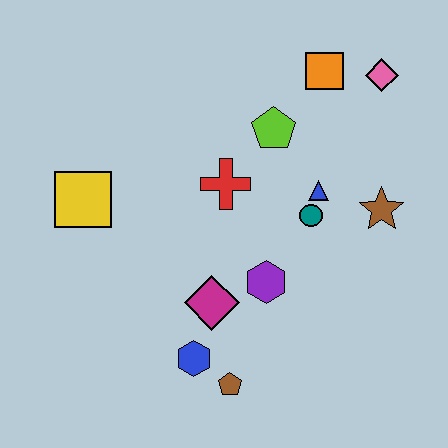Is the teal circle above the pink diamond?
No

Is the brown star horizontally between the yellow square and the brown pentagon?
No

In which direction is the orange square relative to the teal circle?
The orange square is above the teal circle.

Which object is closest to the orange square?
The pink diamond is closest to the orange square.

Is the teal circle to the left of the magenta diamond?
No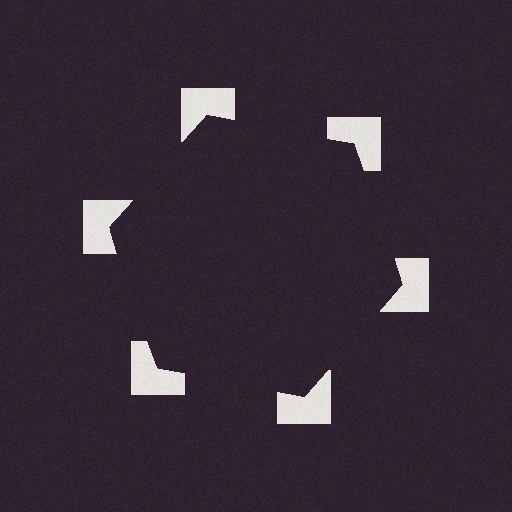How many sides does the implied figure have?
6 sides.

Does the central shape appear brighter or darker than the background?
It typically appears slightly darker than the background, even though no actual brightness change is drawn.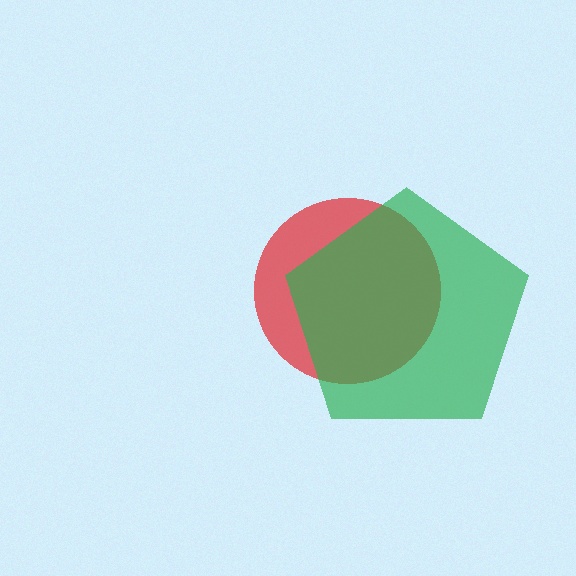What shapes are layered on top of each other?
The layered shapes are: a red circle, a green pentagon.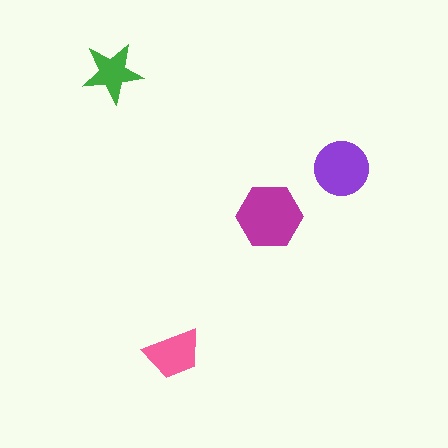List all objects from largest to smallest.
The magenta hexagon, the purple circle, the pink trapezoid, the green star.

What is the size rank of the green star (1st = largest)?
4th.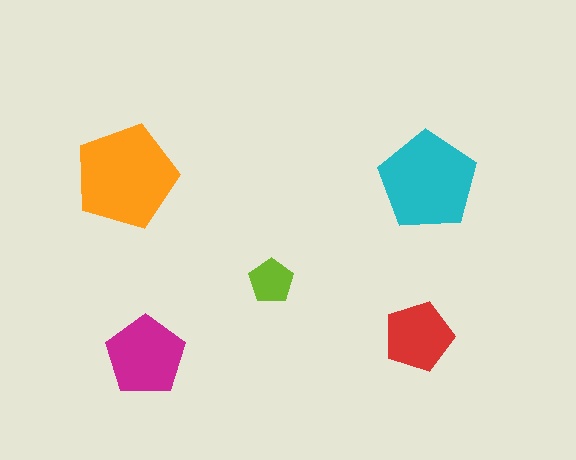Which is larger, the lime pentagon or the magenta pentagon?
The magenta one.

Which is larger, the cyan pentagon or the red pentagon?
The cyan one.